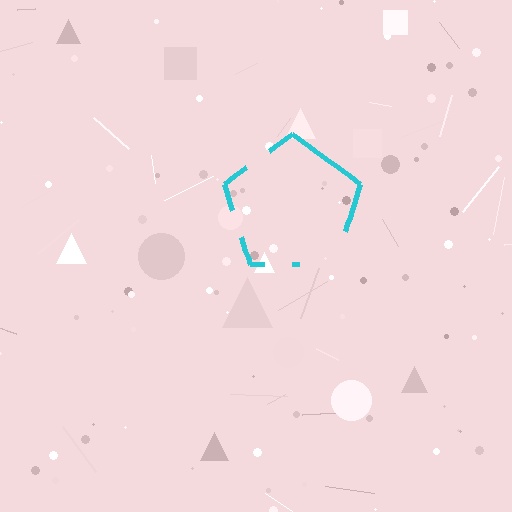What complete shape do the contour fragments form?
The contour fragments form a pentagon.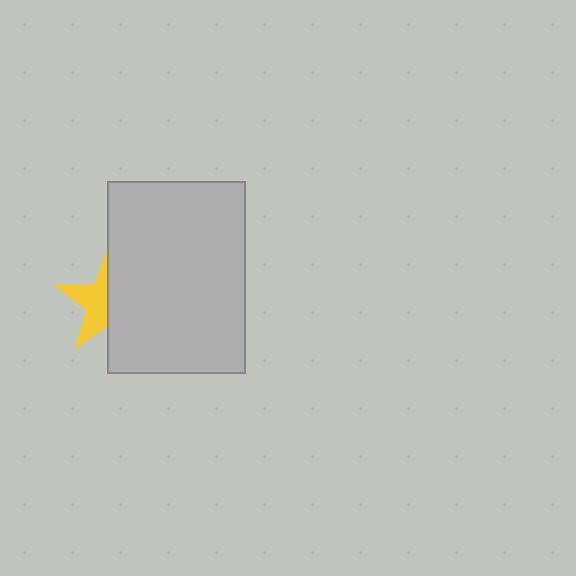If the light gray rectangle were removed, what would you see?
You would see the complete yellow star.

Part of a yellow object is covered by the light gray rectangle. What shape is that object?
It is a star.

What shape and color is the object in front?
The object in front is a light gray rectangle.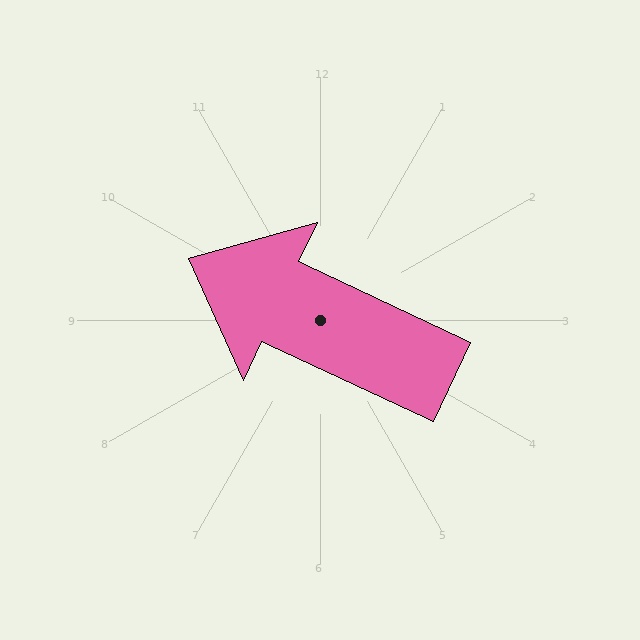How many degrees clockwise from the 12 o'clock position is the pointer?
Approximately 295 degrees.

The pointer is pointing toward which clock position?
Roughly 10 o'clock.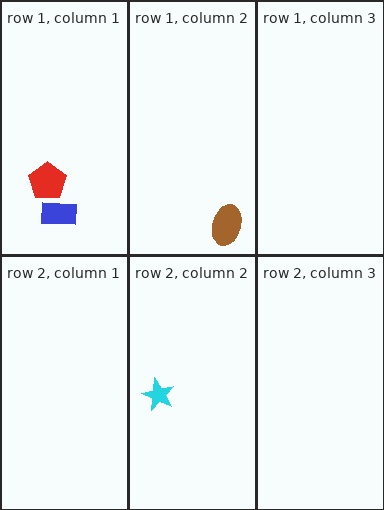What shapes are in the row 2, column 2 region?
The cyan star.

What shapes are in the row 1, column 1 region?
The blue rectangle, the red pentagon.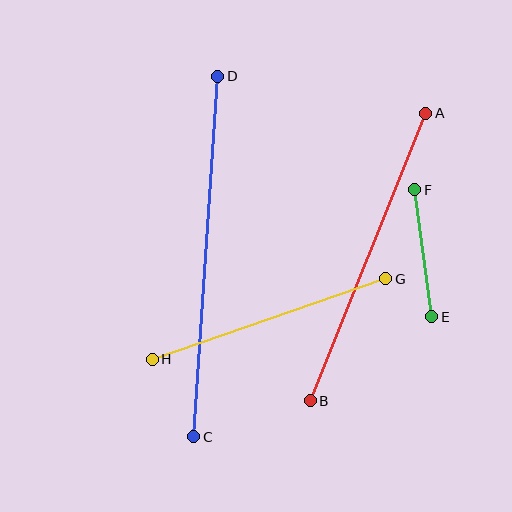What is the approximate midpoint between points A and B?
The midpoint is at approximately (368, 257) pixels.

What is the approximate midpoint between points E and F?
The midpoint is at approximately (423, 253) pixels.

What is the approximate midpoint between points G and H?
The midpoint is at approximately (269, 319) pixels.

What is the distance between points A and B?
The distance is approximately 310 pixels.